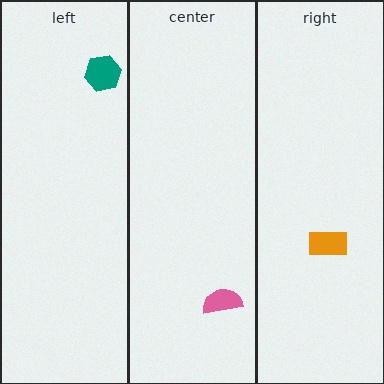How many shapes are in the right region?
1.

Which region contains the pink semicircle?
The center region.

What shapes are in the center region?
The pink semicircle.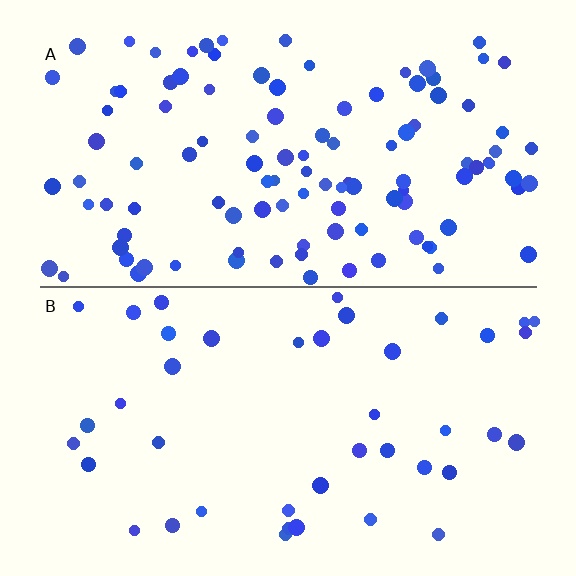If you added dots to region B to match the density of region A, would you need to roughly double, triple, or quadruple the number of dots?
Approximately triple.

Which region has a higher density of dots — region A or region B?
A (the top).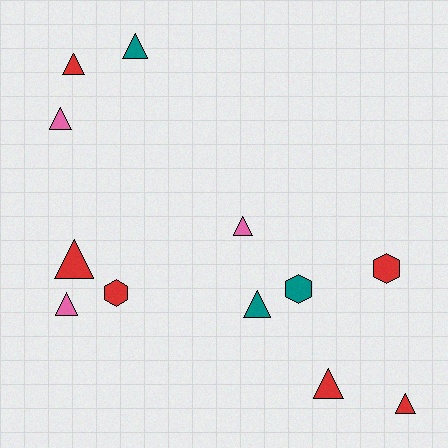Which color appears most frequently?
Red, with 6 objects.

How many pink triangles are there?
There are 3 pink triangles.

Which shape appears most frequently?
Triangle, with 9 objects.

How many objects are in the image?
There are 12 objects.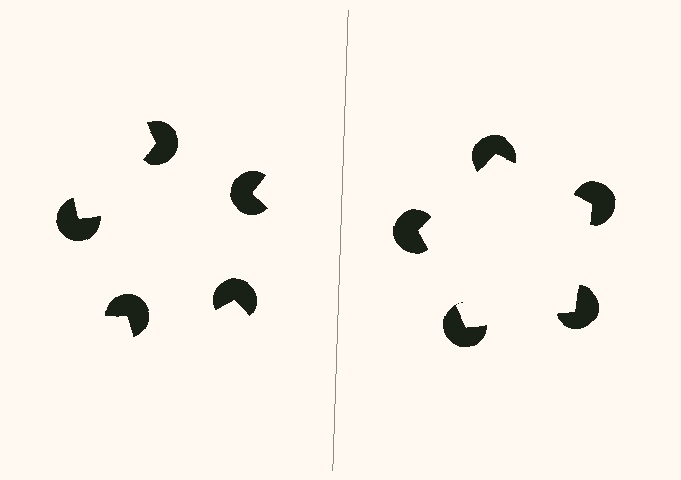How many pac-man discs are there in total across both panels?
10 — 5 on each side.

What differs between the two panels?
The pac-man discs are positioned identically on both sides; only the wedge orientations differ. On the right they align to a pentagon; on the left they are misaligned.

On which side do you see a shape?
An illusory pentagon appears on the right side. On the left side the wedge cuts are rotated, so no coherent shape forms.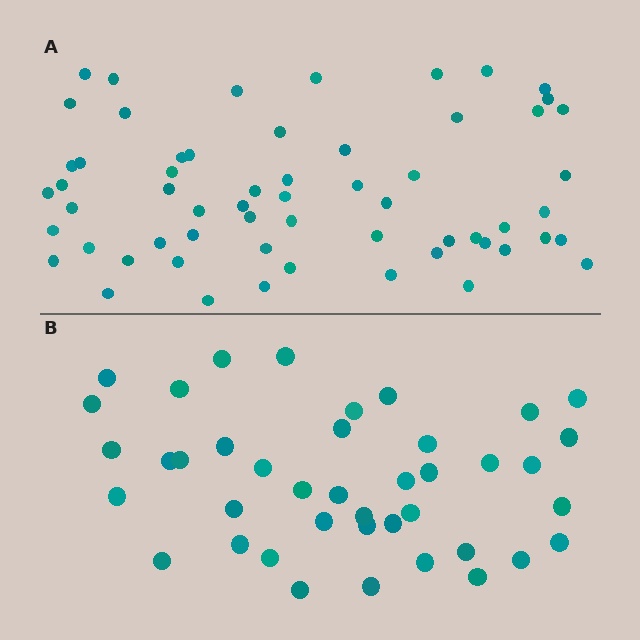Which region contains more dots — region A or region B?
Region A (the top region) has more dots.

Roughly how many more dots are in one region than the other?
Region A has approximately 20 more dots than region B.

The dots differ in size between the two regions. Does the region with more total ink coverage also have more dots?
No. Region B has more total ink coverage because its dots are larger, but region A actually contains more individual dots. Total area can be misleading — the number of items is what matters here.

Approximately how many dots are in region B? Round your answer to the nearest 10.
About 40 dots. (The exact count is 41, which rounds to 40.)